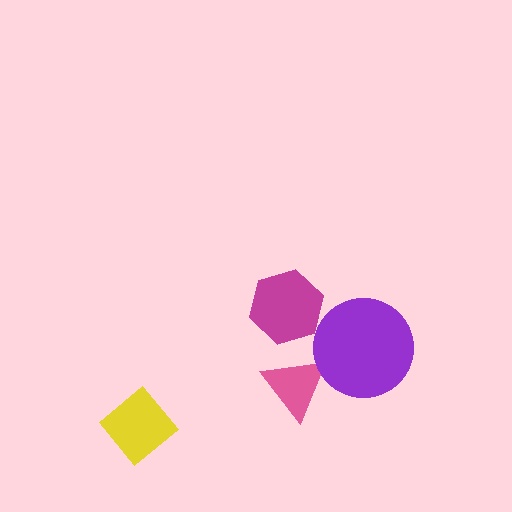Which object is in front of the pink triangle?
The purple circle is in front of the pink triangle.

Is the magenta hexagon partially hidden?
No, no other shape covers it.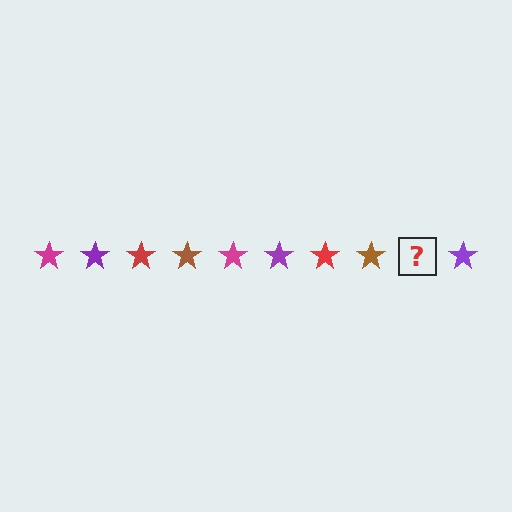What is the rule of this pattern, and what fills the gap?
The rule is that the pattern cycles through magenta, purple, red, brown stars. The gap should be filled with a magenta star.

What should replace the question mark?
The question mark should be replaced with a magenta star.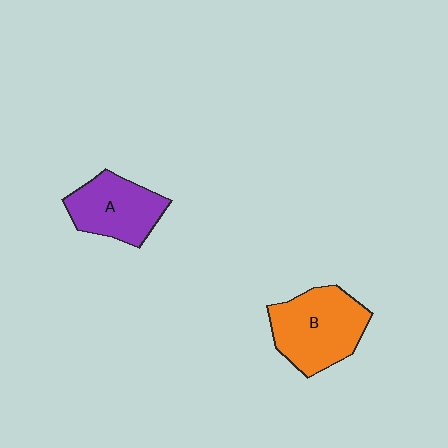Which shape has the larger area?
Shape B (orange).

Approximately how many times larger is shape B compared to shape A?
Approximately 1.3 times.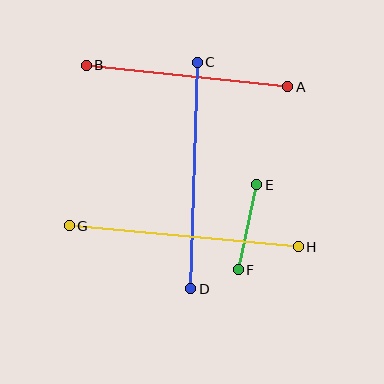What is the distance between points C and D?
The distance is approximately 227 pixels.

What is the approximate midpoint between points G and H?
The midpoint is at approximately (184, 236) pixels.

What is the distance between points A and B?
The distance is approximately 203 pixels.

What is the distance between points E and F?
The distance is approximately 87 pixels.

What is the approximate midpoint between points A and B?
The midpoint is at approximately (187, 76) pixels.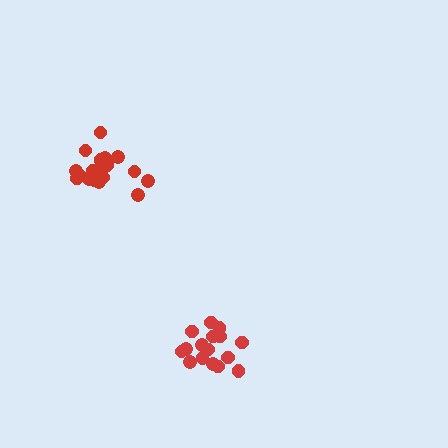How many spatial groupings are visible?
There are 2 spatial groupings.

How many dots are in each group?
Group 1: 16 dots, Group 2: 19 dots (35 total).